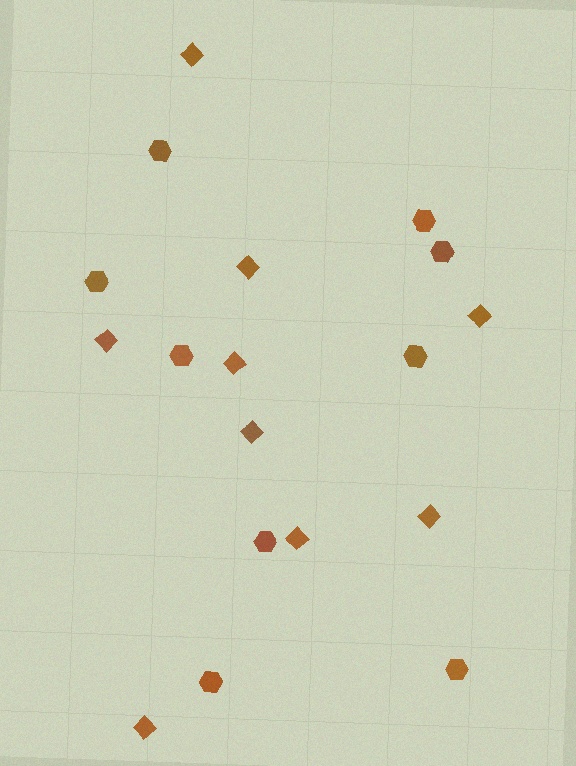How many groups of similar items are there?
There are 2 groups: one group of hexagons (9) and one group of diamonds (9).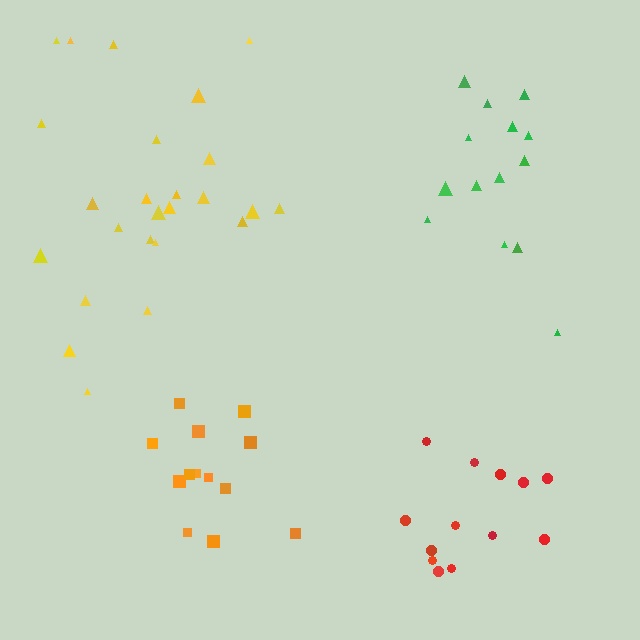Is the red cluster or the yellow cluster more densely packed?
Yellow.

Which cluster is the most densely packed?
Orange.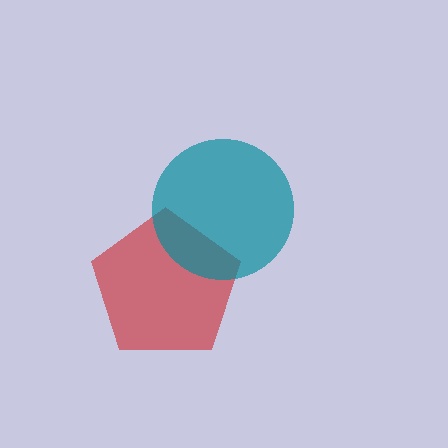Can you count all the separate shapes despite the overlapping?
Yes, there are 2 separate shapes.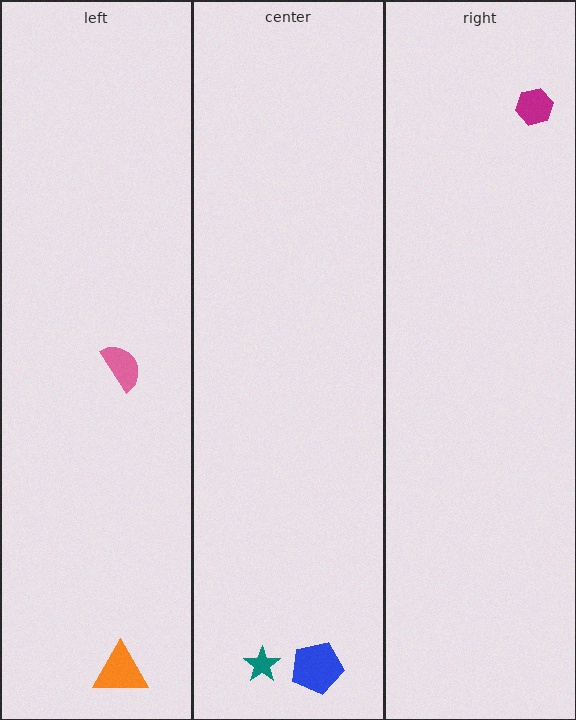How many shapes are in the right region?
1.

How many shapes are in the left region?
2.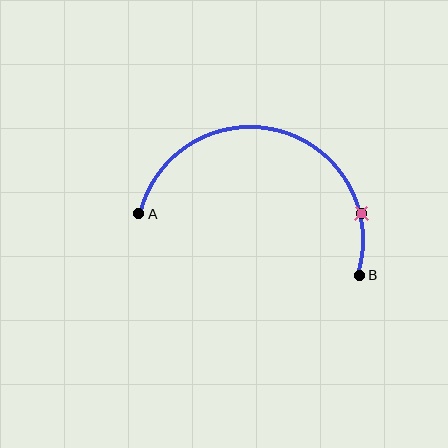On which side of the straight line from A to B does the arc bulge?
The arc bulges above the straight line connecting A and B.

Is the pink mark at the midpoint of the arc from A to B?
No. The pink mark lies on the arc but is closer to endpoint B. The arc midpoint would be at the point on the curve equidistant along the arc from both A and B.